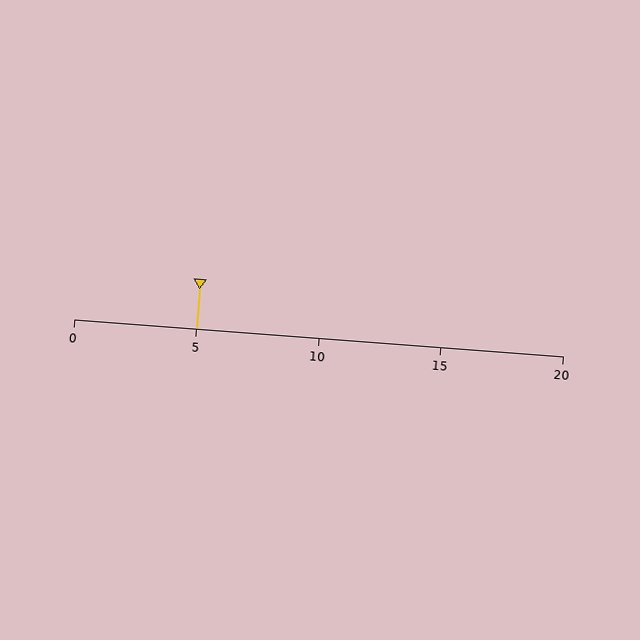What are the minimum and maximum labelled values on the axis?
The axis runs from 0 to 20.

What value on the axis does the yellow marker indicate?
The marker indicates approximately 5.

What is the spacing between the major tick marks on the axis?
The major ticks are spaced 5 apart.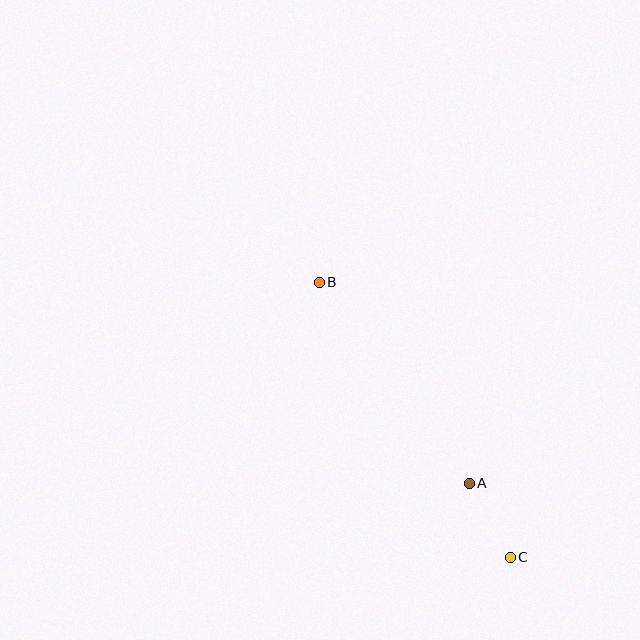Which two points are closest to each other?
Points A and C are closest to each other.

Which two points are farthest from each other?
Points B and C are farthest from each other.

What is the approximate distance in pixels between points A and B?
The distance between A and B is approximately 251 pixels.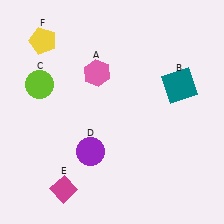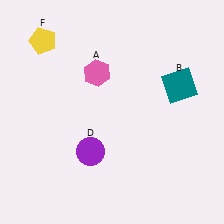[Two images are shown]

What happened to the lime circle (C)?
The lime circle (C) was removed in Image 2. It was in the top-left area of Image 1.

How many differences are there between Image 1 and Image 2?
There are 2 differences between the two images.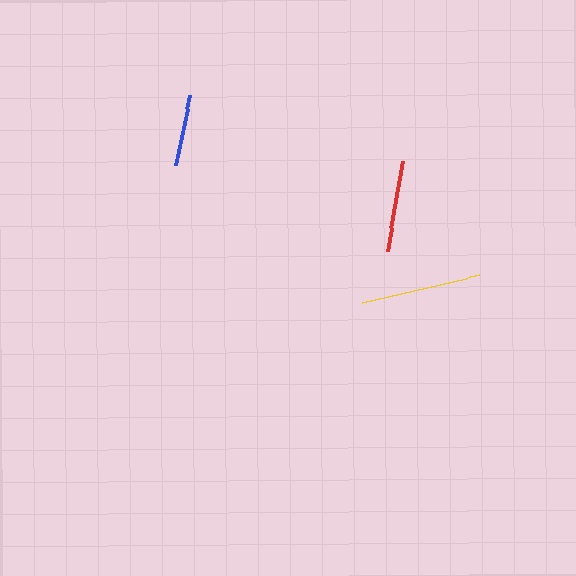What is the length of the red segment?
The red segment is approximately 91 pixels long.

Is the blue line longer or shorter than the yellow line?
The yellow line is longer than the blue line.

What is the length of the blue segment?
The blue segment is approximately 72 pixels long.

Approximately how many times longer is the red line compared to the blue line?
The red line is approximately 1.3 times the length of the blue line.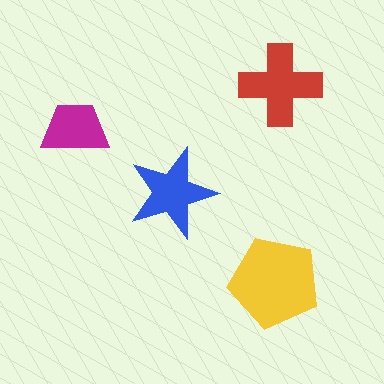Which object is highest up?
The red cross is topmost.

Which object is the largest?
The yellow pentagon.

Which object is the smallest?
The magenta trapezoid.